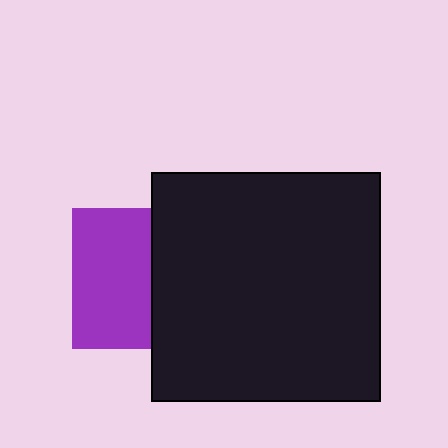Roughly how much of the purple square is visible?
About half of it is visible (roughly 56%).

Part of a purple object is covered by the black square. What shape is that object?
It is a square.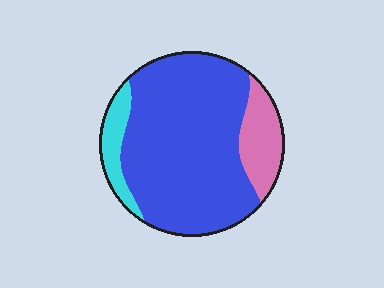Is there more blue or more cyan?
Blue.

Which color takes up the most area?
Blue, at roughly 75%.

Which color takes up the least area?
Cyan, at roughly 10%.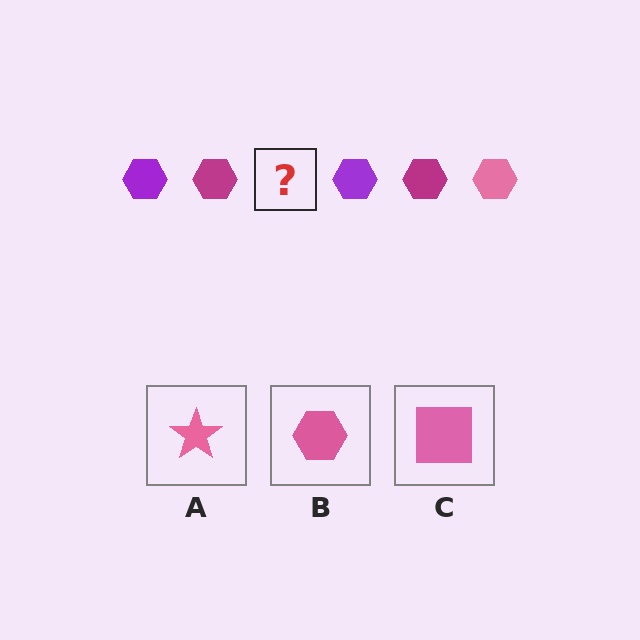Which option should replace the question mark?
Option B.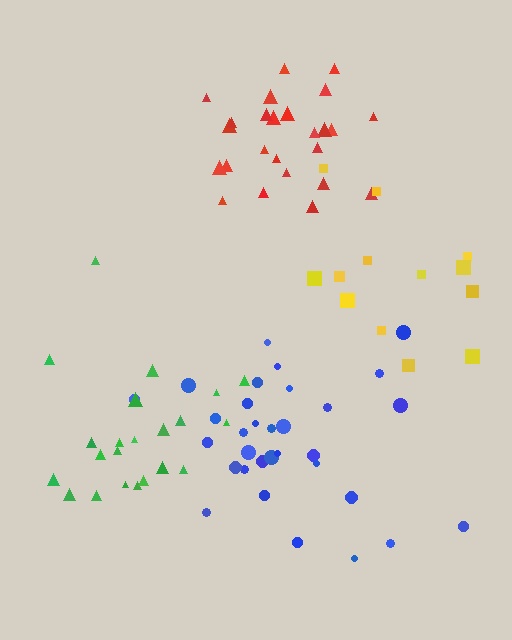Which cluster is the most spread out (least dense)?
Yellow.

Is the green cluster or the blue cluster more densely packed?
Blue.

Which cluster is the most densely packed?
Red.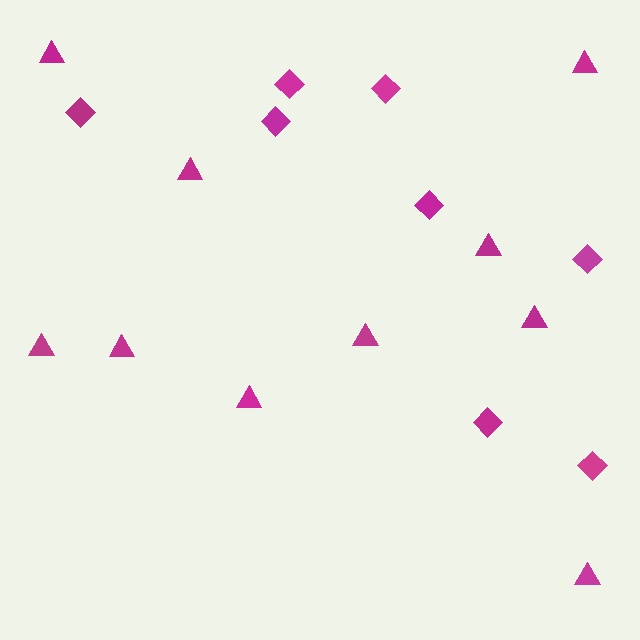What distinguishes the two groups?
There are 2 groups: one group of triangles (10) and one group of diamonds (8).